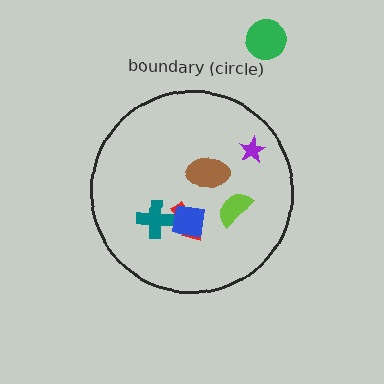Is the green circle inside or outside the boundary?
Outside.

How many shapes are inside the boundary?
6 inside, 1 outside.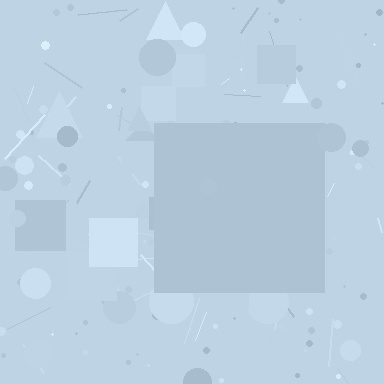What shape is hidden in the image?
A square is hidden in the image.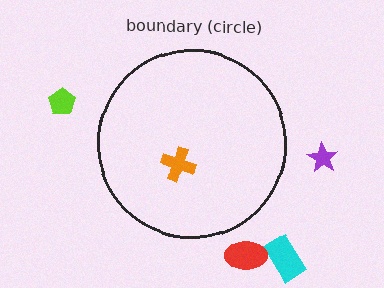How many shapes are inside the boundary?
1 inside, 4 outside.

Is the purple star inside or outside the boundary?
Outside.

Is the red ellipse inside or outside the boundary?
Outside.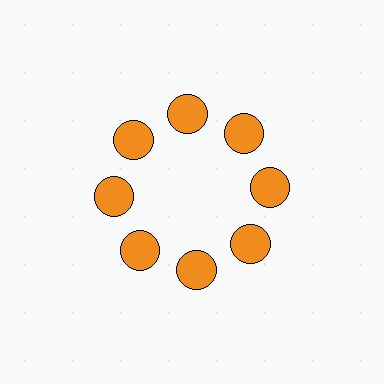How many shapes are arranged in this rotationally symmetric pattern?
There are 8 shapes, arranged in 8 groups of 1.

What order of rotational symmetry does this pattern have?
This pattern has 8-fold rotational symmetry.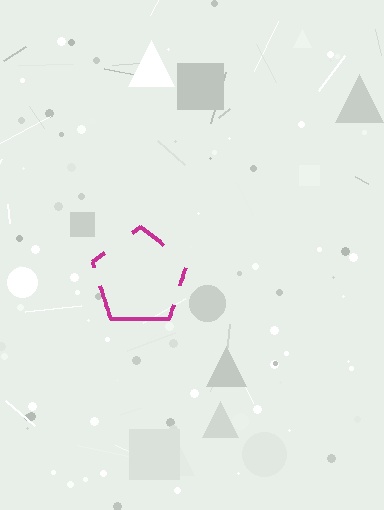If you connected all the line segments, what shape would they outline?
They would outline a pentagon.